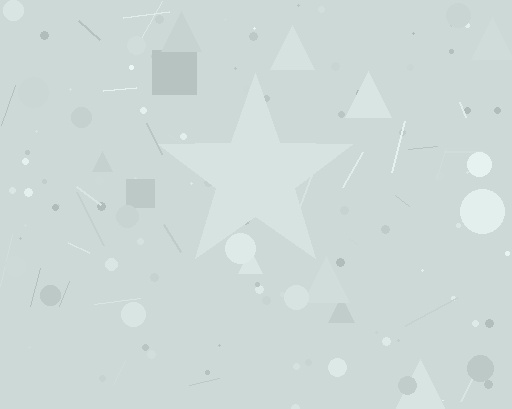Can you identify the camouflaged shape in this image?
The camouflaged shape is a star.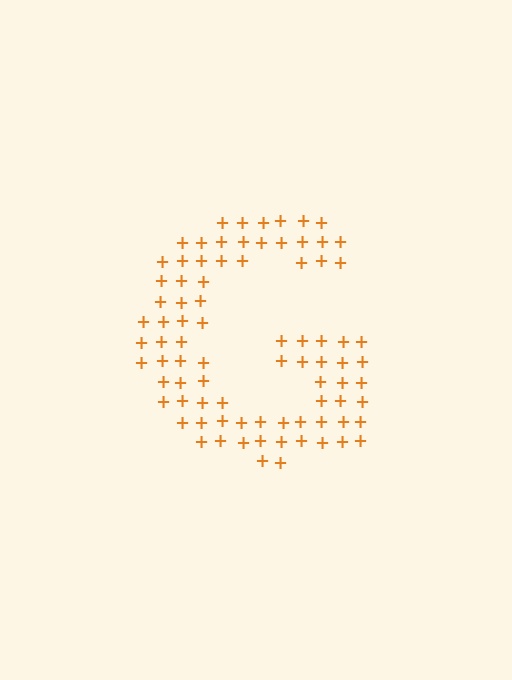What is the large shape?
The large shape is the letter G.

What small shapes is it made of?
It is made of small plus signs.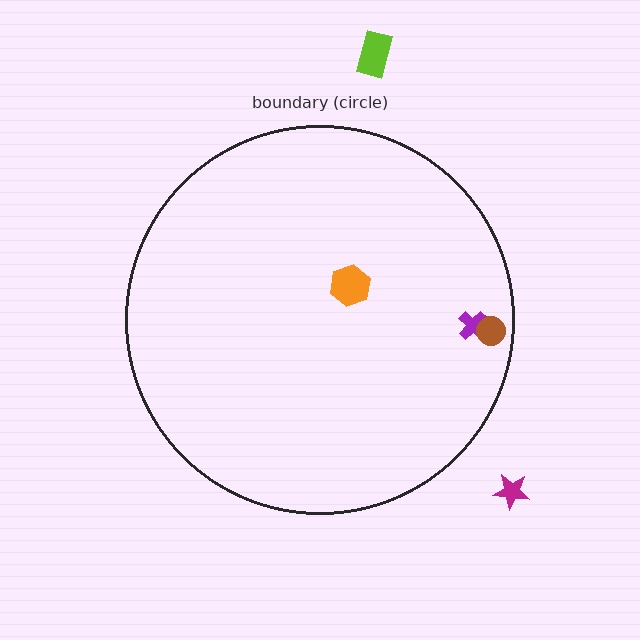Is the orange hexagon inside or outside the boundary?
Inside.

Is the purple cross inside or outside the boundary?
Inside.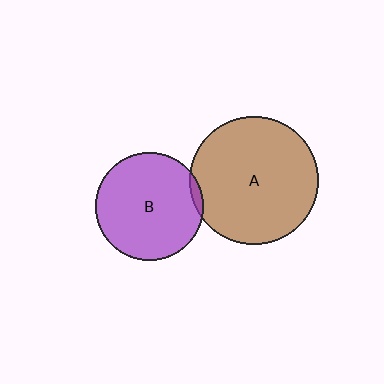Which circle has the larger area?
Circle A (brown).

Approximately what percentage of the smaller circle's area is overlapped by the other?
Approximately 5%.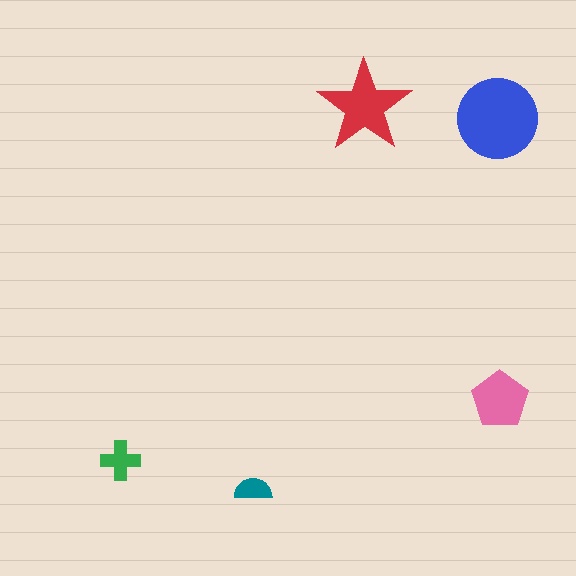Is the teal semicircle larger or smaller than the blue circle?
Smaller.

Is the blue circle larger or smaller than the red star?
Larger.